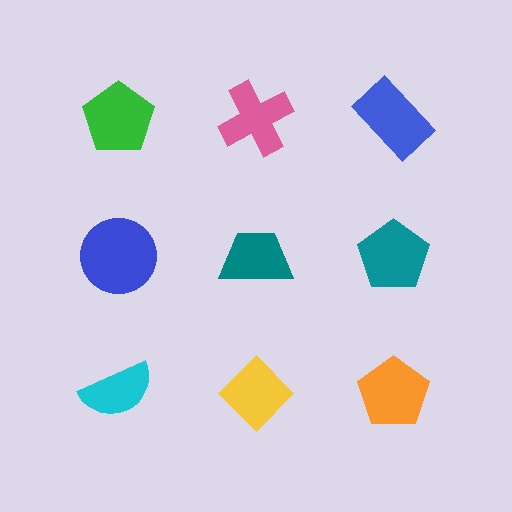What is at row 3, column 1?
A cyan semicircle.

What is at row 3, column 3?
An orange pentagon.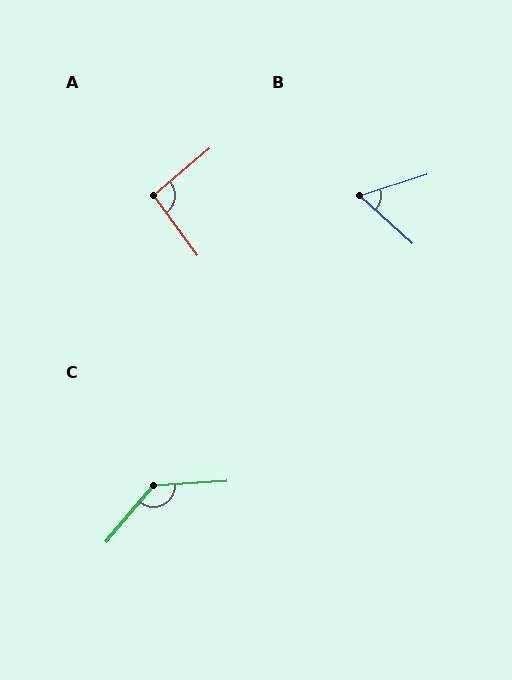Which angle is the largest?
C, at approximately 133 degrees.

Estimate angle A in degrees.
Approximately 94 degrees.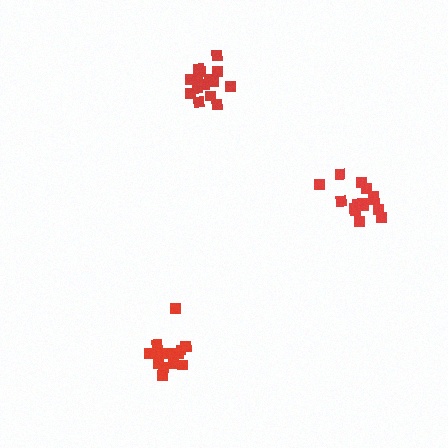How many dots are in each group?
Group 1: 15 dots, Group 2: 15 dots, Group 3: 15 dots (45 total).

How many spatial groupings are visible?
There are 3 spatial groupings.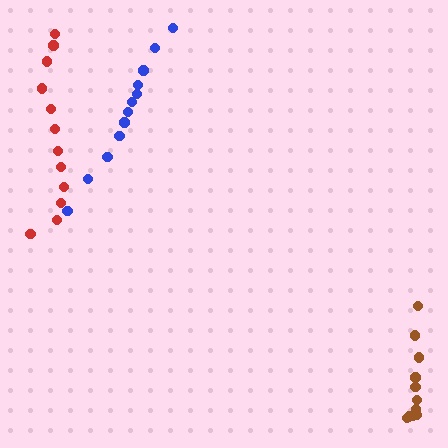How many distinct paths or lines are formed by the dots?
There are 3 distinct paths.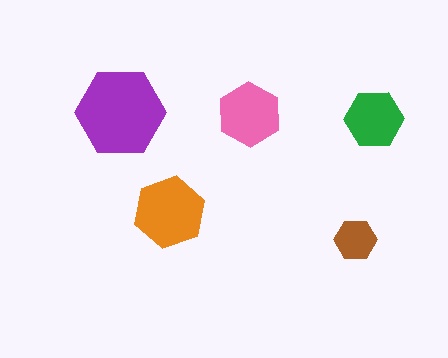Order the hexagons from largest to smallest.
the purple one, the orange one, the pink one, the green one, the brown one.